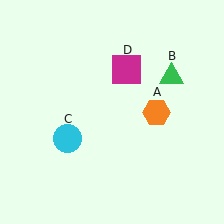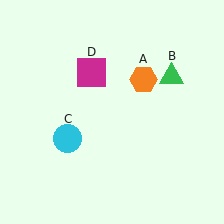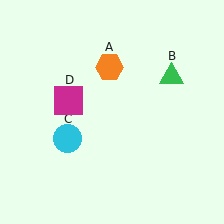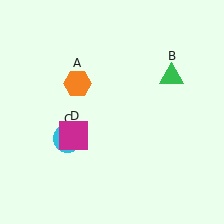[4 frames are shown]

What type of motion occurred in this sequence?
The orange hexagon (object A), magenta square (object D) rotated counterclockwise around the center of the scene.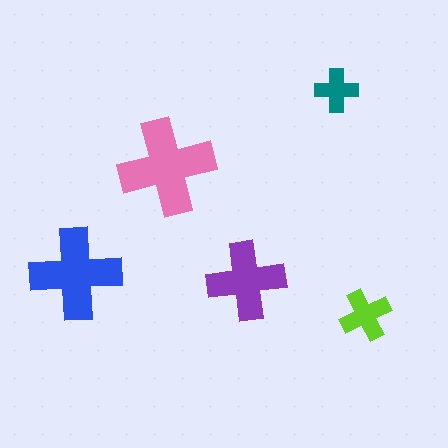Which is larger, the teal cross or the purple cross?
The purple one.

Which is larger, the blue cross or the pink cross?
The pink one.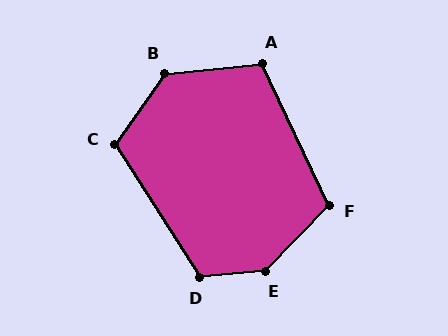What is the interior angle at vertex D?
Approximately 118 degrees (obtuse).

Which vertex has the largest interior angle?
E, at approximately 138 degrees.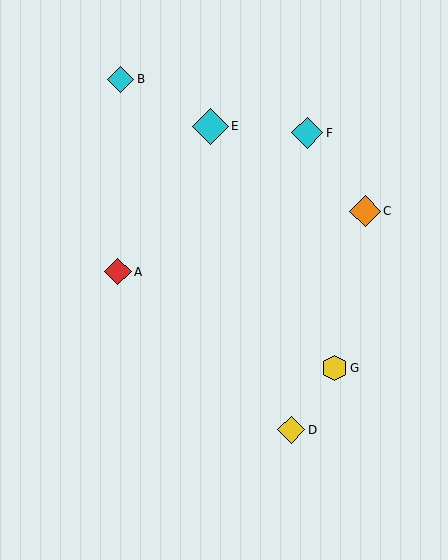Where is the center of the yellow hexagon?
The center of the yellow hexagon is at (334, 368).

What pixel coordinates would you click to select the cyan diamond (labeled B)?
Click at (121, 79) to select the cyan diamond B.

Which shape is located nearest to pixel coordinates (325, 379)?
The yellow hexagon (labeled G) at (334, 368) is nearest to that location.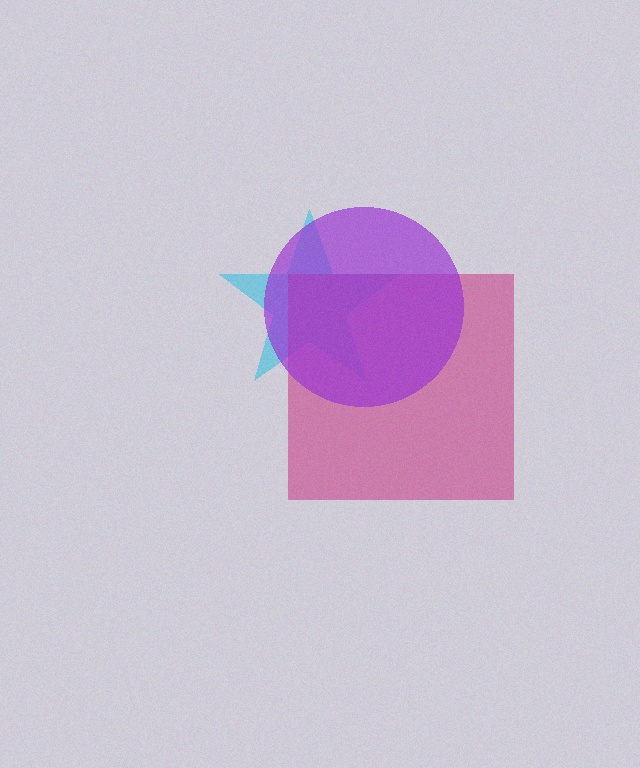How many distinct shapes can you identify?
There are 3 distinct shapes: a cyan star, a magenta square, a purple circle.